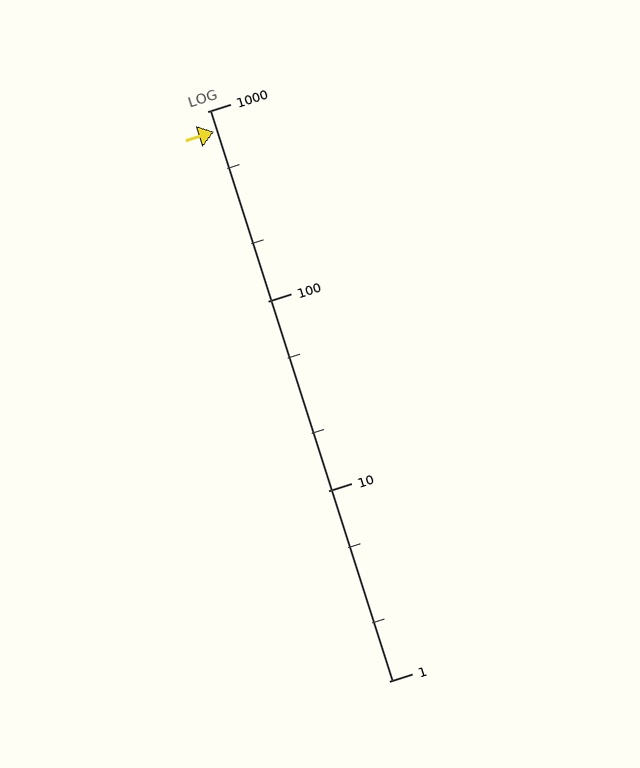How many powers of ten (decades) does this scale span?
The scale spans 3 decades, from 1 to 1000.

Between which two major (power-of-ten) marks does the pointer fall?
The pointer is between 100 and 1000.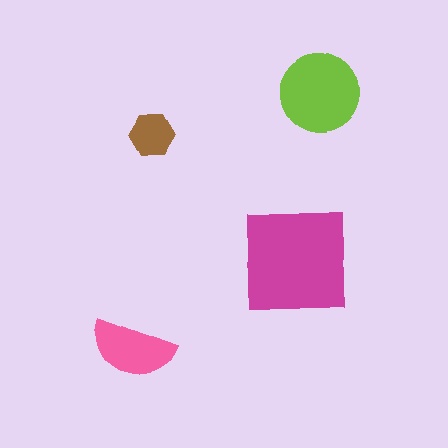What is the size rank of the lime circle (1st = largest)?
2nd.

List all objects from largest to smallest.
The magenta square, the lime circle, the pink semicircle, the brown hexagon.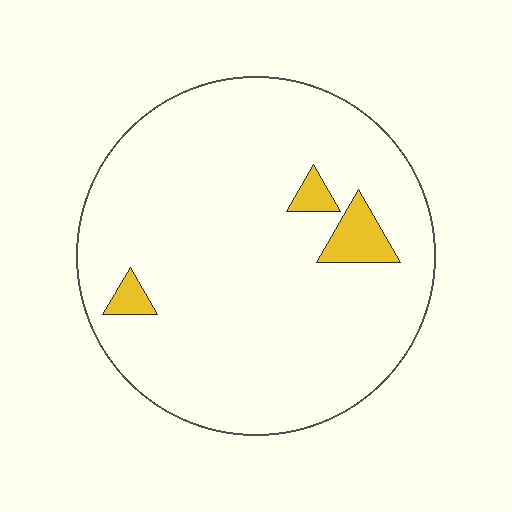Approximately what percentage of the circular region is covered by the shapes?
Approximately 5%.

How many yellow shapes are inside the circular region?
3.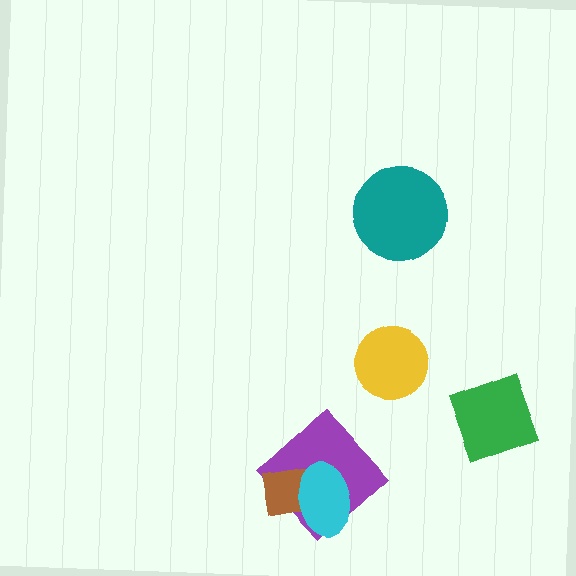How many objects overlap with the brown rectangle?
2 objects overlap with the brown rectangle.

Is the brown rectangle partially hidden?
Yes, it is partially covered by another shape.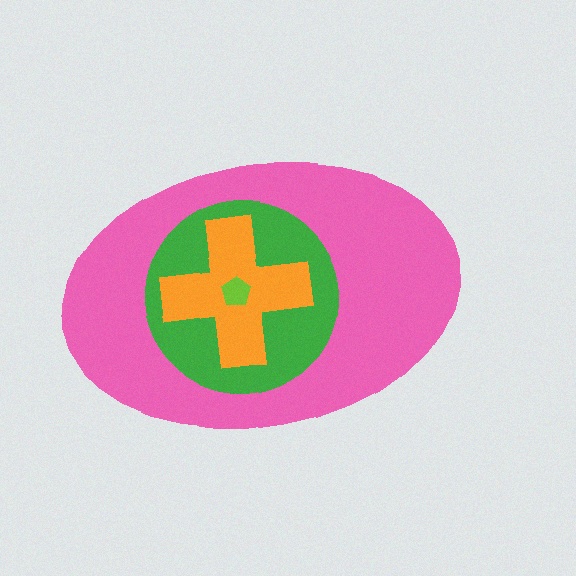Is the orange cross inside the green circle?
Yes.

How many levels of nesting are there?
4.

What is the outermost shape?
The pink ellipse.